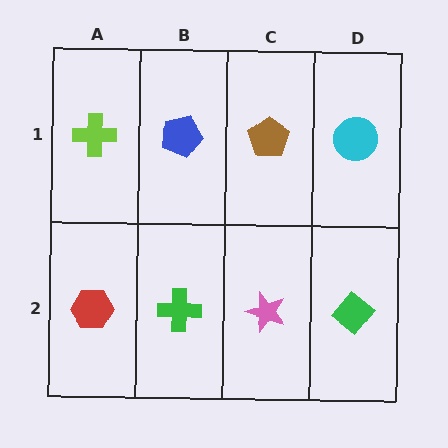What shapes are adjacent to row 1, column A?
A red hexagon (row 2, column A), a blue pentagon (row 1, column B).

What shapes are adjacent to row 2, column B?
A blue pentagon (row 1, column B), a red hexagon (row 2, column A), a pink star (row 2, column C).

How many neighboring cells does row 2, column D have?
2.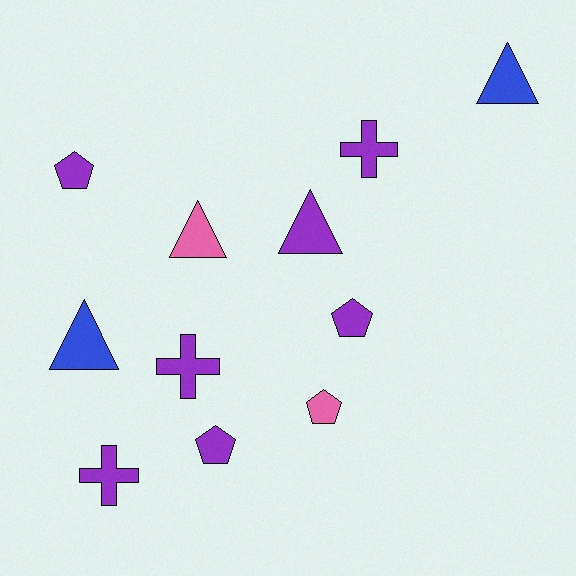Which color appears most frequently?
Purple, with 7 objects.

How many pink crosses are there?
There are no pink crosses.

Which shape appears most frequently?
Triangle, with 4 objects.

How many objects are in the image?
There are 11 objects.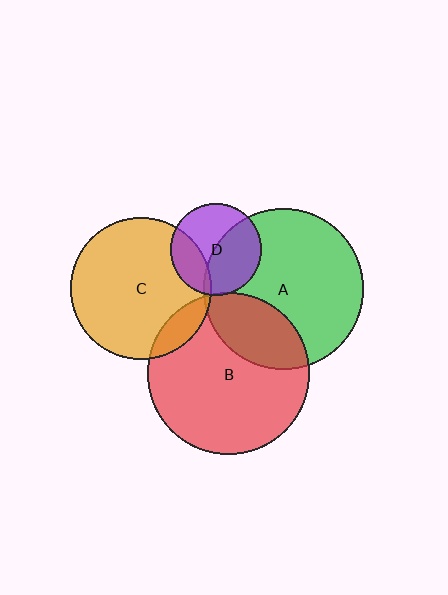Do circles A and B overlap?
Yes.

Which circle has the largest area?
Circle B (red).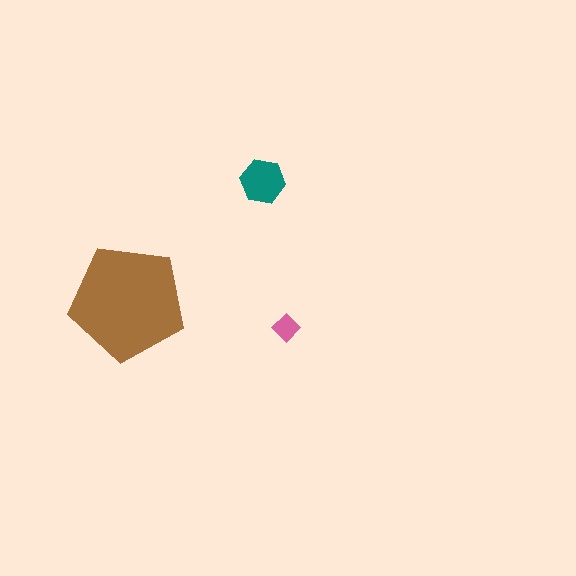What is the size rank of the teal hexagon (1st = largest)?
2nd.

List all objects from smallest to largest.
The pink diamond, the teal hexagon, the brown pentagon.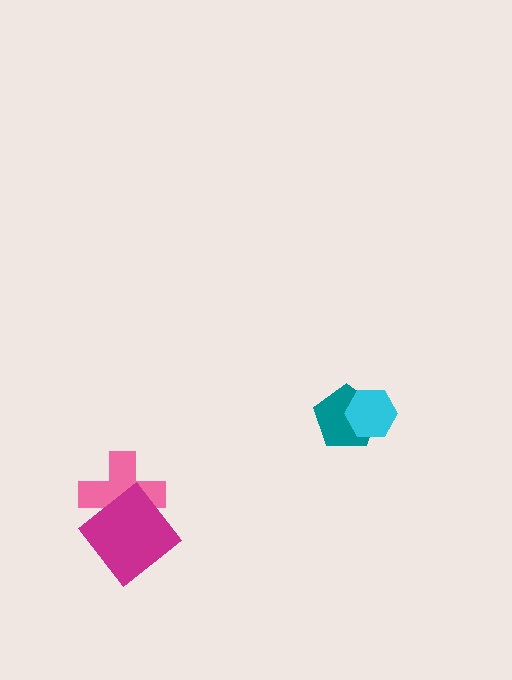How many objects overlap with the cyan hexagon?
1 object overlaps with the cyan hexagon.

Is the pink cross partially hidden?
Yes, it is partially covered by another shape.